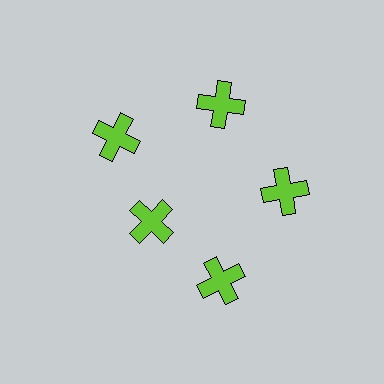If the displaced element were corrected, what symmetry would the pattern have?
It would have 5-fold rotational symmetry — the pattern would map onto itself every 72 degrees.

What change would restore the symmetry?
The symmetry would be restored by moving it outward, back onto the ring so that all 5 crosses sit at equal angles and equal distance from the center.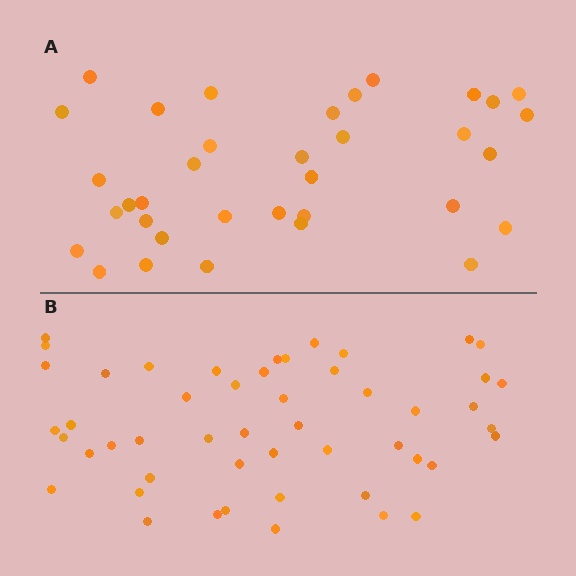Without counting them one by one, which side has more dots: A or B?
Region B (the bottom region) has more dots.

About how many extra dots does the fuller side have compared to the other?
Region B has approximately 15 more dots than region A.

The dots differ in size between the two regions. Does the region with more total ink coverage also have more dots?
No. Region A has more total ink coverage because its dots are larger, but region B actually contains more individual dots. Total area can be misleading — the number of items is what matters here.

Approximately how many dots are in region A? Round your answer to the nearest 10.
About 40 dots. (The exact count is 35, which rounds to 40.)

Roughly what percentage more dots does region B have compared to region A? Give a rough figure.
About 45% more.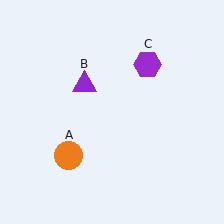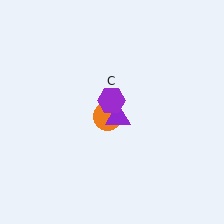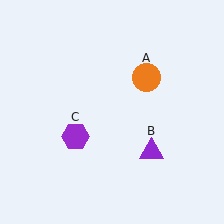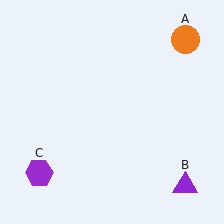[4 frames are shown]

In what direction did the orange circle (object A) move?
The orange circle (object A) moved up and to the right.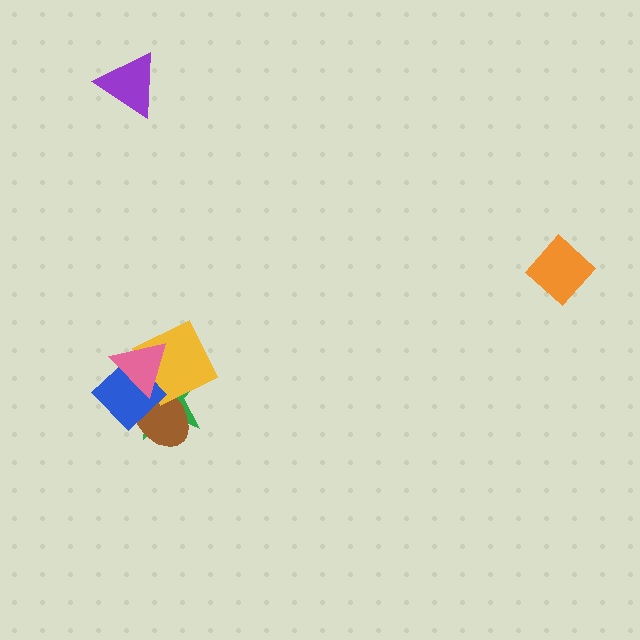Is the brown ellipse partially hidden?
Yes, it is partially covered by another shape.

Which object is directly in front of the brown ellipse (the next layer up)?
The yellow diamond is directly in front of the brown ellipse.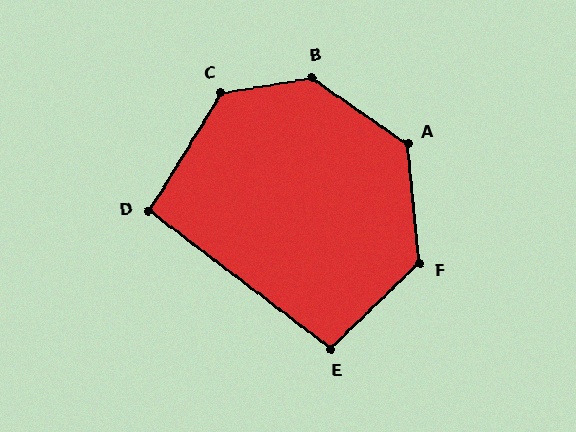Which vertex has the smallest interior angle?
D, at approximately 95 degrees.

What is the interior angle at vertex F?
Approximately 128 degrees (obtuse).